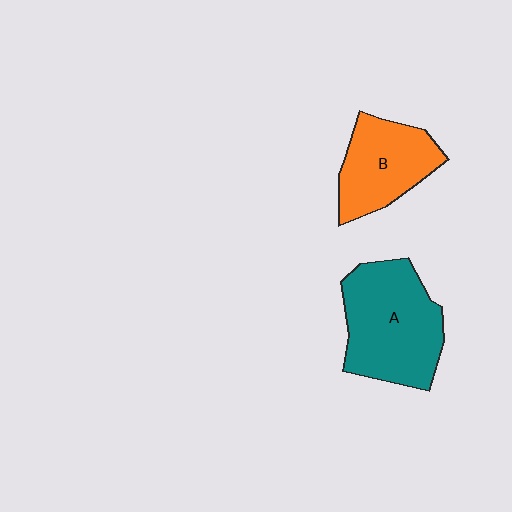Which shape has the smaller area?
Shape B (orange).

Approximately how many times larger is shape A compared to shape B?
Approximately 1.4 times.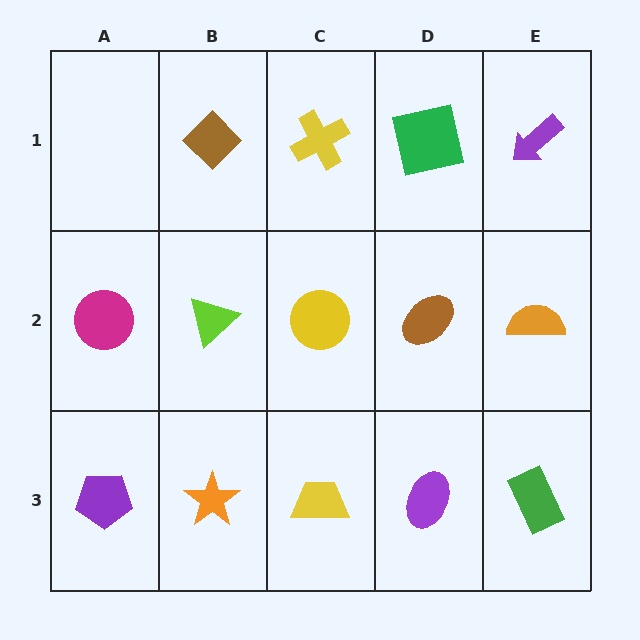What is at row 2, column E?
An orange semicircle.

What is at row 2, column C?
A yellow circle.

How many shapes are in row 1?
4 shapes.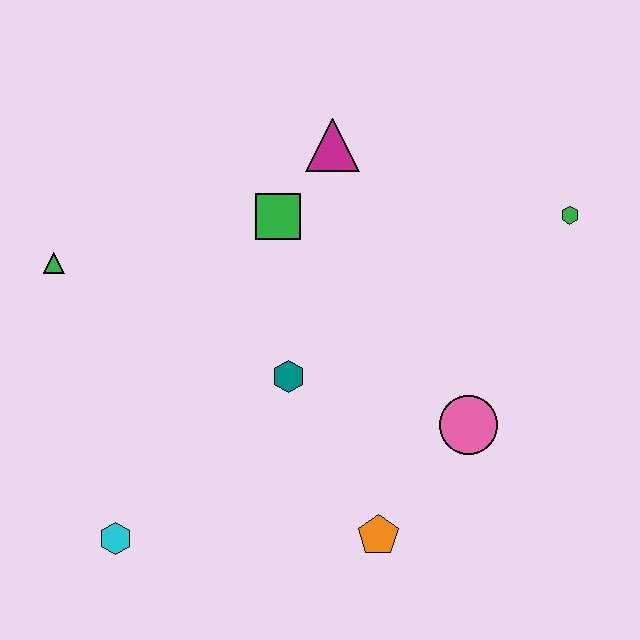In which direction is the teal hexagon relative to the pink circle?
The teal hexagon is to the left of the pink circle.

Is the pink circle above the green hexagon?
No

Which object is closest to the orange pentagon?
The pink circle is closest to the orange pentagon.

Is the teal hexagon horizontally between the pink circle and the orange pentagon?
No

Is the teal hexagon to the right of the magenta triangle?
No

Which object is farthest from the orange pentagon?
The green triangle is farthest from the orange pentagon.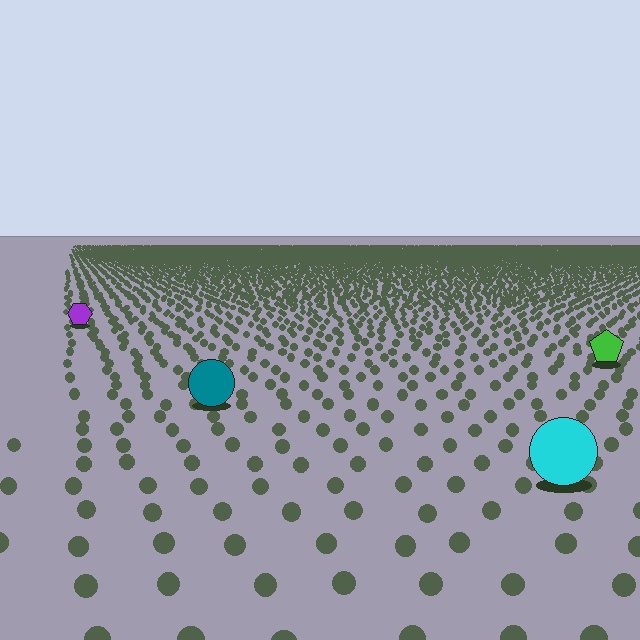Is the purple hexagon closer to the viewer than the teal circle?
No. The teal circle is closer — you can tell from the texture gradient: the ground texture is coarser near it.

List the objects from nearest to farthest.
From nearest to farthest: the cyan circle, the teal circle, the green pentagon, the purple hexagon.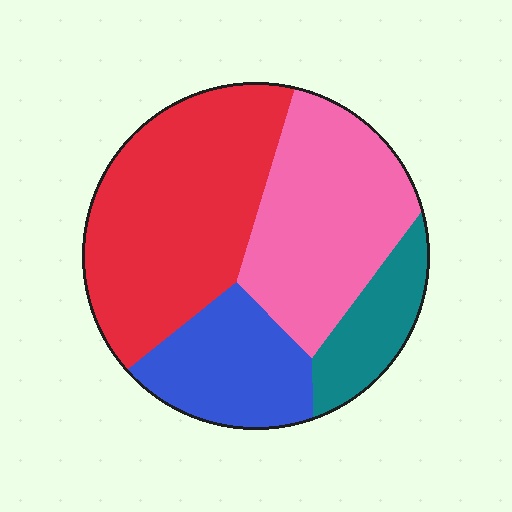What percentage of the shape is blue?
Blue takes up about one sixth (1/6) of the shape.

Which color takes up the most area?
Red, at roughly 40%.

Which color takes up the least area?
Teal, at roughly 10%.